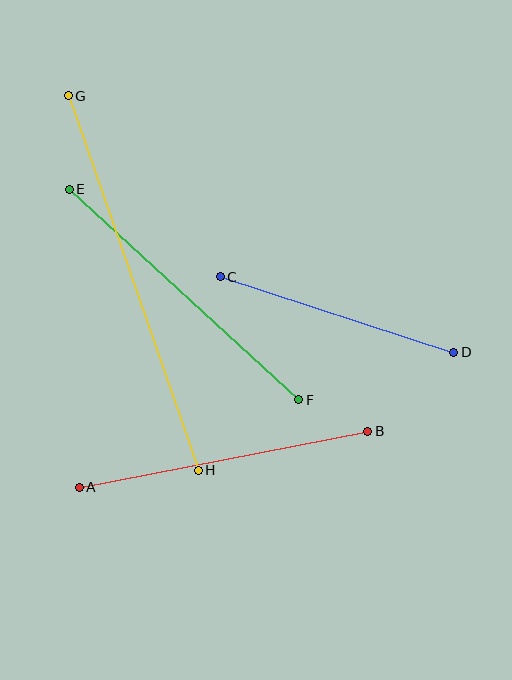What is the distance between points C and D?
The distance is approximately 245 pixels.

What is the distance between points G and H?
The distance is approximately 397 pixels.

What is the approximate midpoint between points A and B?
The midpoint is at approximately (223, 459) pixels.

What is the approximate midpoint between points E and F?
The midpoint is at approximately (184, 294) pixels.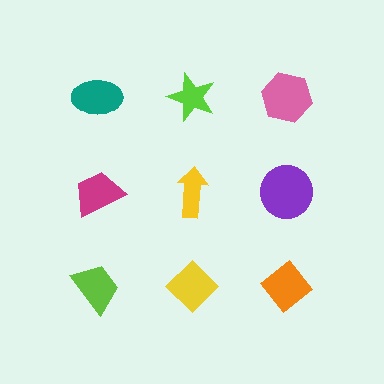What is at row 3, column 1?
A lime trapezoid.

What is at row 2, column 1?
A magenta trapezoid.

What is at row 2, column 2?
A yellow arrow.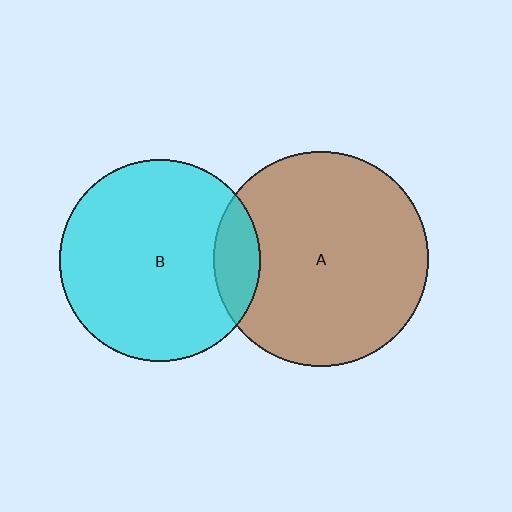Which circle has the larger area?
Circle A (brown).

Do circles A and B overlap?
Yes.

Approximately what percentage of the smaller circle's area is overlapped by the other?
Approximately 15%.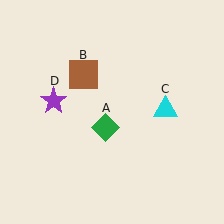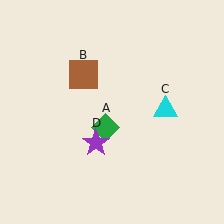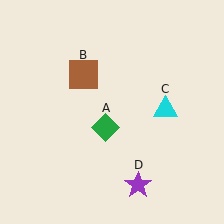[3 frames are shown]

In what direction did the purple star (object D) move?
The purple star (object D) moved down and to the right.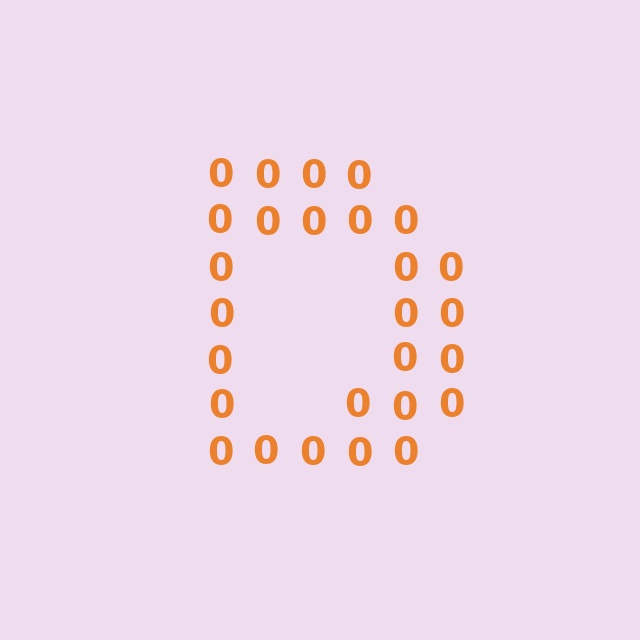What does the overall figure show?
The overall figure shows the letter D.